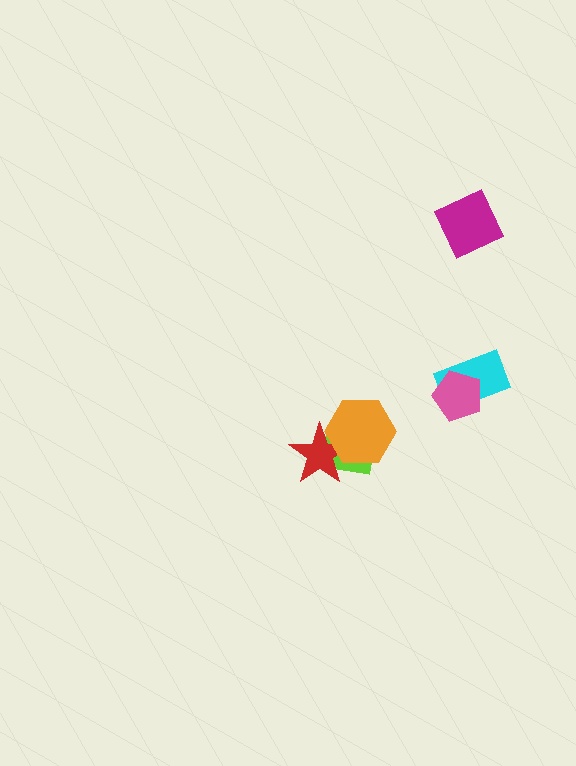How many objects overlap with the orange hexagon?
2 objects overlap with the orange hexagon.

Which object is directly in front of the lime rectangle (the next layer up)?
The red star is directly in front of the lime rectangle.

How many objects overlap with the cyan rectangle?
1 object overlaps with the cyan rectangle.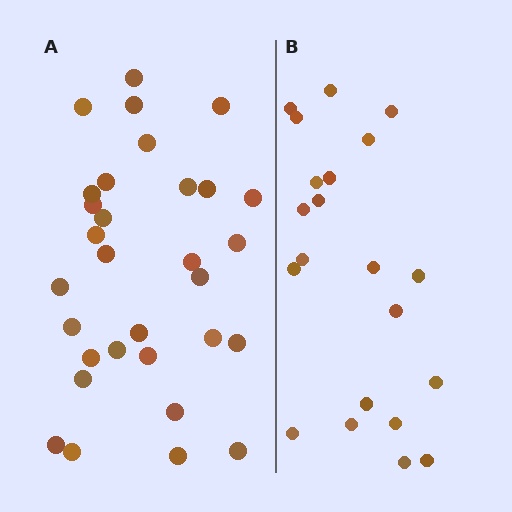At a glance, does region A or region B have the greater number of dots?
Region A (the left region) has more dots.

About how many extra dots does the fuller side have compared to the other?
Region A has roughly 10 or so more dots than region B.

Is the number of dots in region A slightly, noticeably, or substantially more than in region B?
Region A has substantially more. The ratio is roughly 1.5 to 1.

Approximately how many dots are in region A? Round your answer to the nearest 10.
About 30 dots. (The exact count is 31, which rounds to 30.)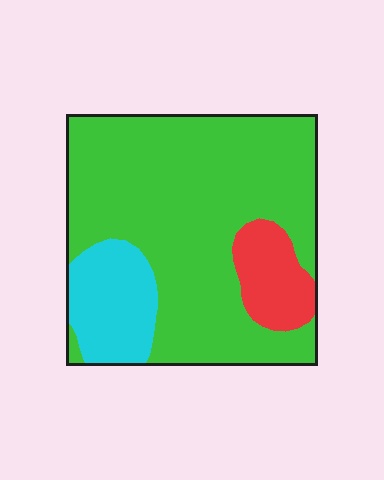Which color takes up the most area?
Green, at roughly 75%.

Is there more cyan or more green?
Green.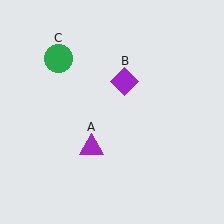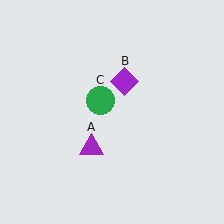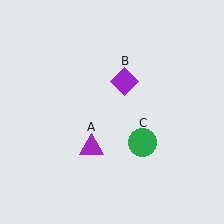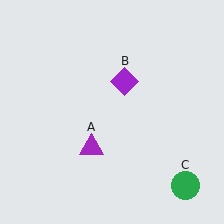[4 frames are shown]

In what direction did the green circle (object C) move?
The green circle (object C) moved down and to the right.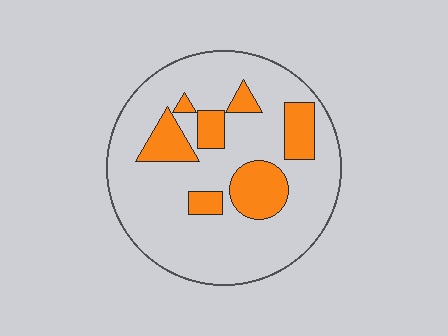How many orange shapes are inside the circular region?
7.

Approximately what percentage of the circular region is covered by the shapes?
Approximately 20%.